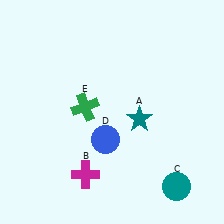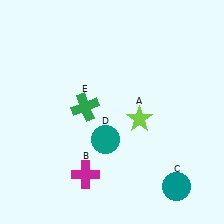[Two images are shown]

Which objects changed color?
A changed from teal to lime. D changed from blue to teal.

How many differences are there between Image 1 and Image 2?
There are 2 differences between the two images.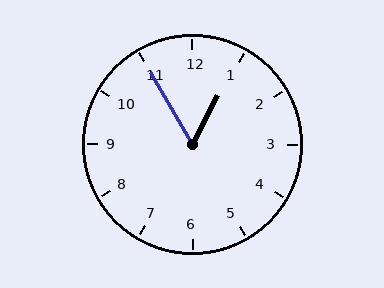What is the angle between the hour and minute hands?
Approximately 58 degrees.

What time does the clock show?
12:55.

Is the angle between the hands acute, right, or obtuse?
It is acute.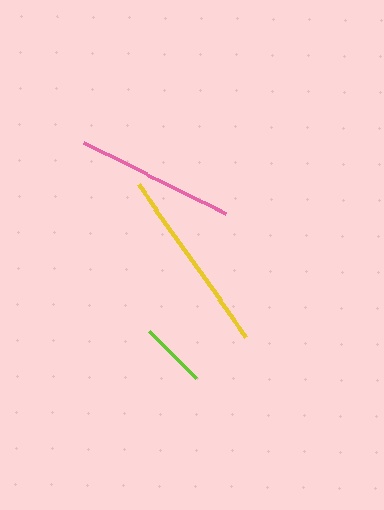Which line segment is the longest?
The yellow line is the longest at approximately 186 pixels.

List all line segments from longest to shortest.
From longest to shortest: yellow, pink, lime.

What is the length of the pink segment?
The pink segment is approximately 160 pixels long.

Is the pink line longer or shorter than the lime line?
The pink line is longer than the lime line.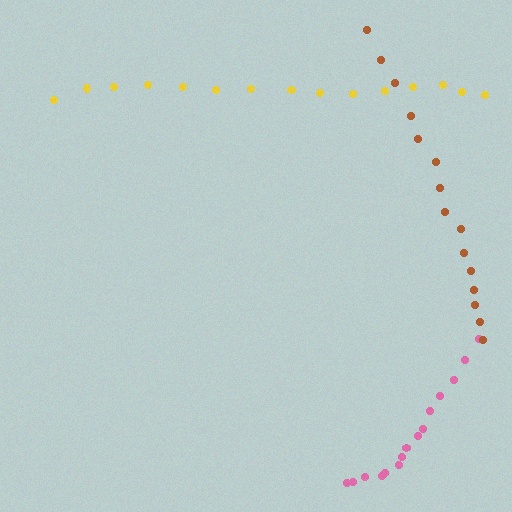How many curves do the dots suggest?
There are 3 distinct paths.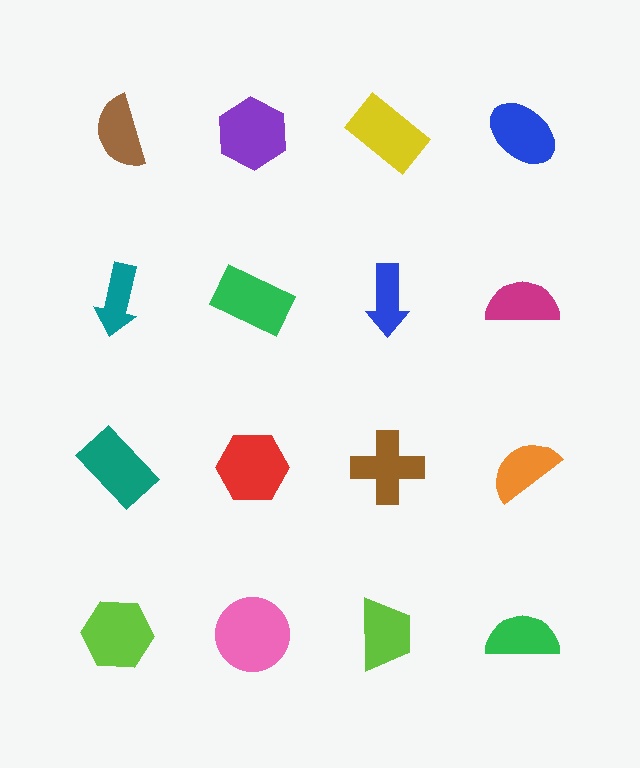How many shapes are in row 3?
4 shapes.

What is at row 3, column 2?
A red hexagon.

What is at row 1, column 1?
A brown semicircle.